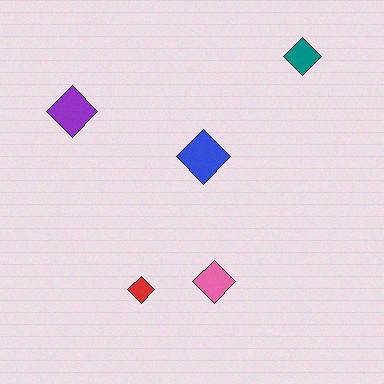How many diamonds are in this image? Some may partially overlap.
There are 5 diamonds.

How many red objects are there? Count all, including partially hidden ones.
There is 1 red object.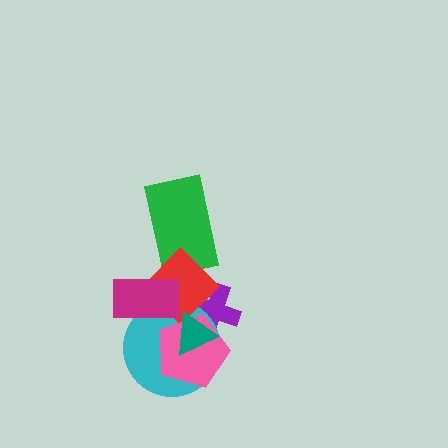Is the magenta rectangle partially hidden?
No, no other shape covers it.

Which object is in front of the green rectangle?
The red diamond is in front of the green rectangle.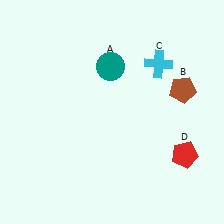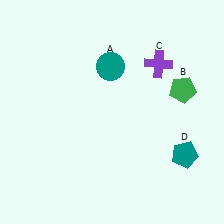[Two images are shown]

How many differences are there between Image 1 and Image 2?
There are 3 differences between the two images.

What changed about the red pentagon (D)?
In Image 1, D is red. In Image 2, it changed to teal.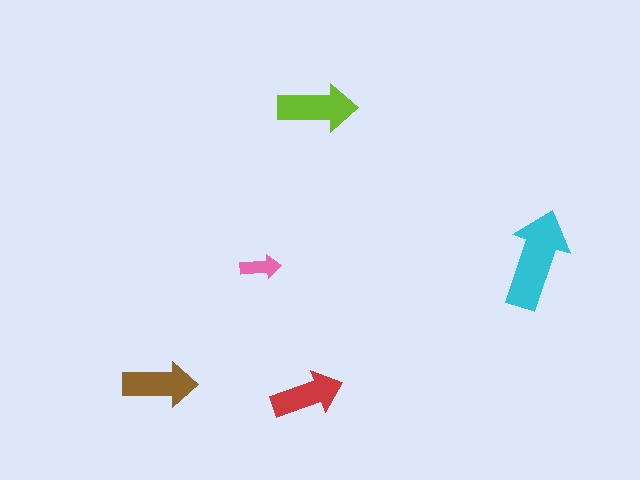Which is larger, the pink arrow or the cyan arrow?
The cyan one.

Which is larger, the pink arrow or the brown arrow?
The brown one.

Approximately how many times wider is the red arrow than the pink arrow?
About 2 times wider.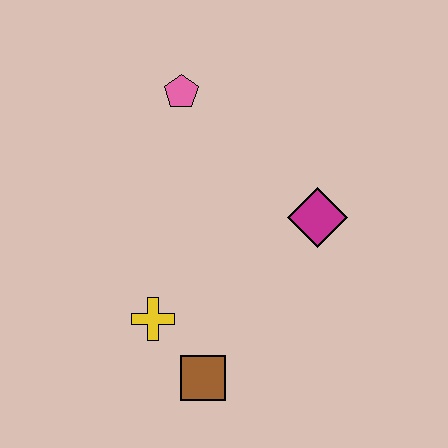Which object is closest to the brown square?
The yellow cross is closest to the brown square.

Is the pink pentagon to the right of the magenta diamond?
No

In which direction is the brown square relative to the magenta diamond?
The brown square is below the magenta diamond.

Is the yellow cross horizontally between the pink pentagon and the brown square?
No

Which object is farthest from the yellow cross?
The pink pentagon is farthest from the yellow cross.